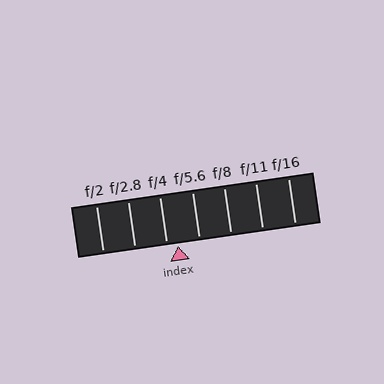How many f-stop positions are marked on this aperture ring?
There are 7 f-stop positions marked.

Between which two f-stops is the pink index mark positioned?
The index mark is between f/4 and f/5.6.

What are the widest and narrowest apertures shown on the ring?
The widest aperture shown is f/2 and the narrowest is f/16.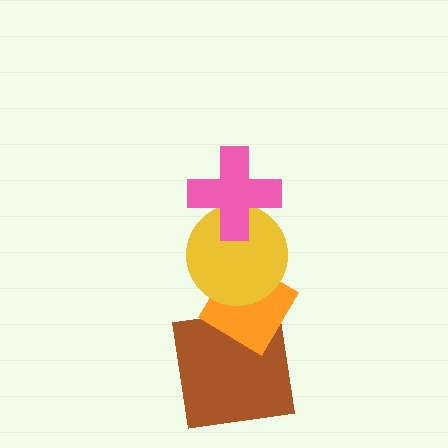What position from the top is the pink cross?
The pink cross is 1st from the top.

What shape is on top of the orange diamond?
The yellow circle is on top of the orange diamond.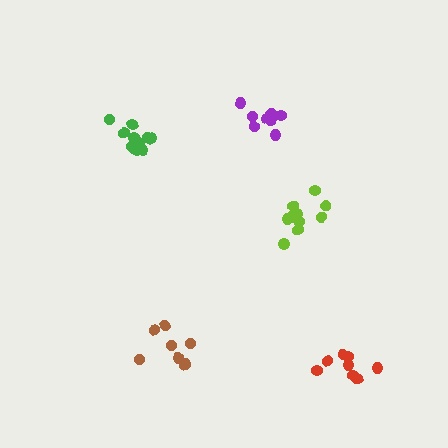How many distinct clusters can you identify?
There are 5 distinct clusters.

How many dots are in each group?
Group 1: 9 dots, Group 2: 10 dots, Group 3: 10 dots, Group 4: 8 dots, Group 5: 8 dots (45 total).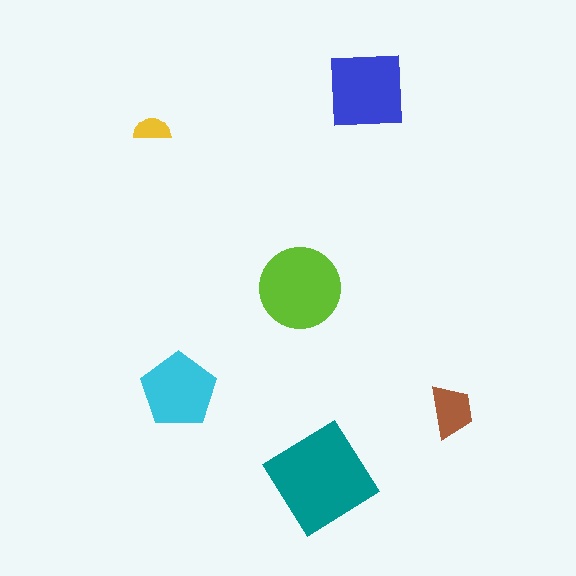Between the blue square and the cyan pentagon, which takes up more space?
The blue square.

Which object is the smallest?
The yellow semicircle.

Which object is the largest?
The teal diamond.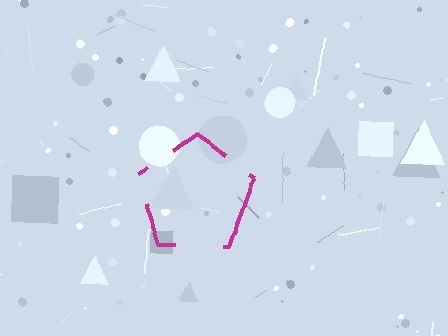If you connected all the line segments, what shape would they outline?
They would outline a pentagon.